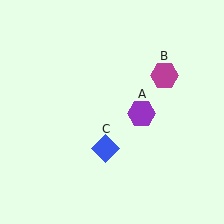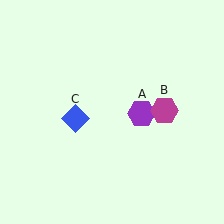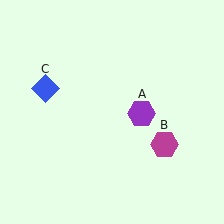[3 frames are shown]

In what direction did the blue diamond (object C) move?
The blue diamond (object C) moved up and to the left.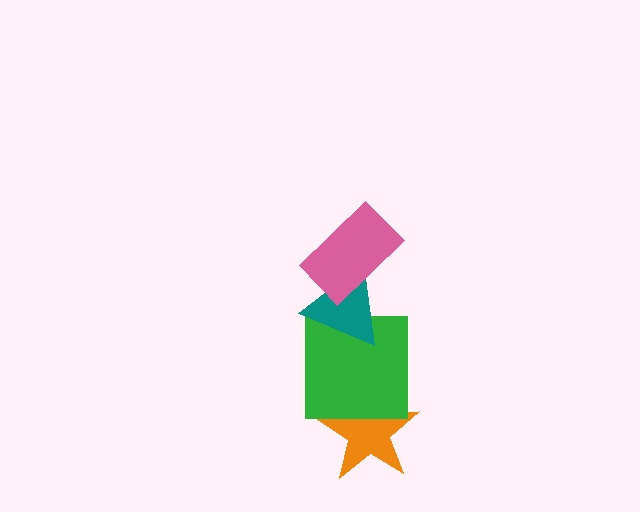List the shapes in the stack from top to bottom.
From top to bottom: the pink rectangle, the teal triangle, the green square, the orange star.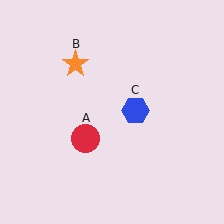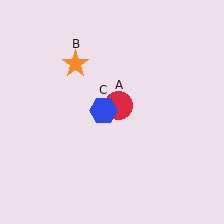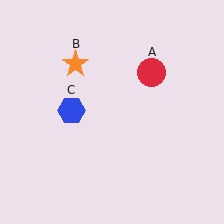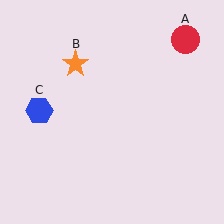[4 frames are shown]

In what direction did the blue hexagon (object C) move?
The blue hexagon (object C) moved left.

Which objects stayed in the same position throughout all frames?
Orange star (object B) remained stationary.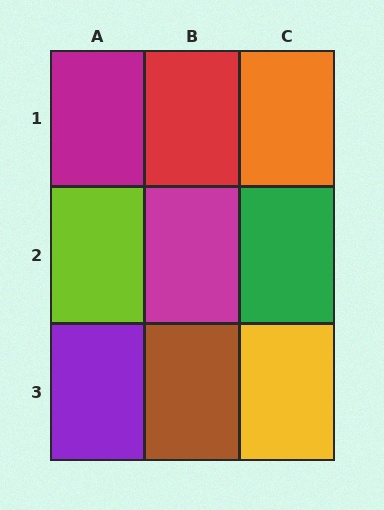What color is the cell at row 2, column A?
Lime.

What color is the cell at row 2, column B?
Magenta.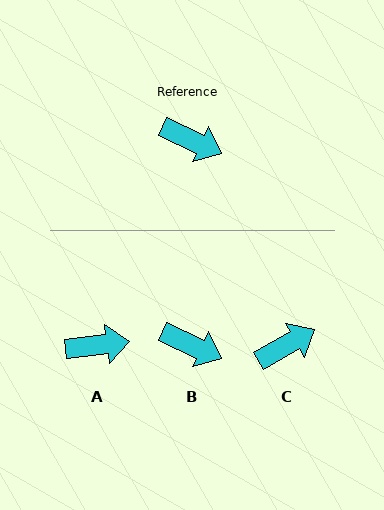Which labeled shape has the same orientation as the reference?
B.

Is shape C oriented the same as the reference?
No, it is off by about 54 degrees.